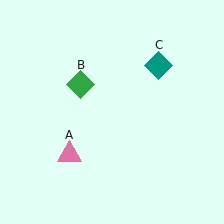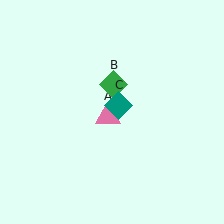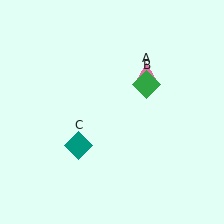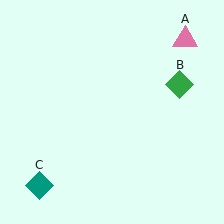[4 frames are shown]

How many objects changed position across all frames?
3 objects changed position: pink triangle (object A), green diamond (object B), teal diamond (object C).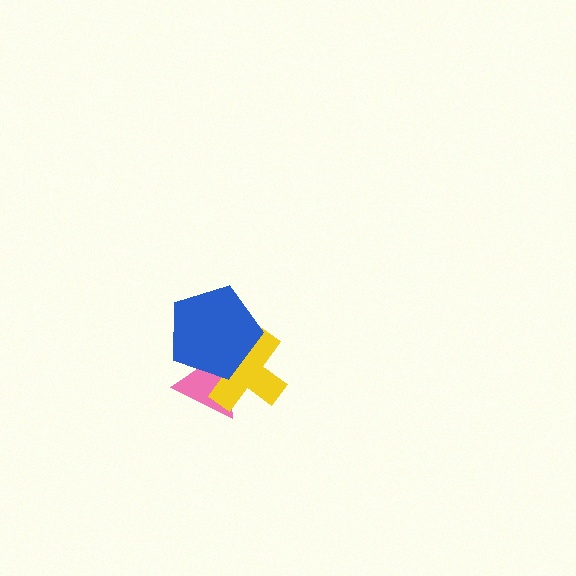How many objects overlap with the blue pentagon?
2 objects overlap with the blue pentagon.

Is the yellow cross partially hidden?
Yes, it is partially covered by another shape.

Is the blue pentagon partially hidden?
No, no other shape covers it.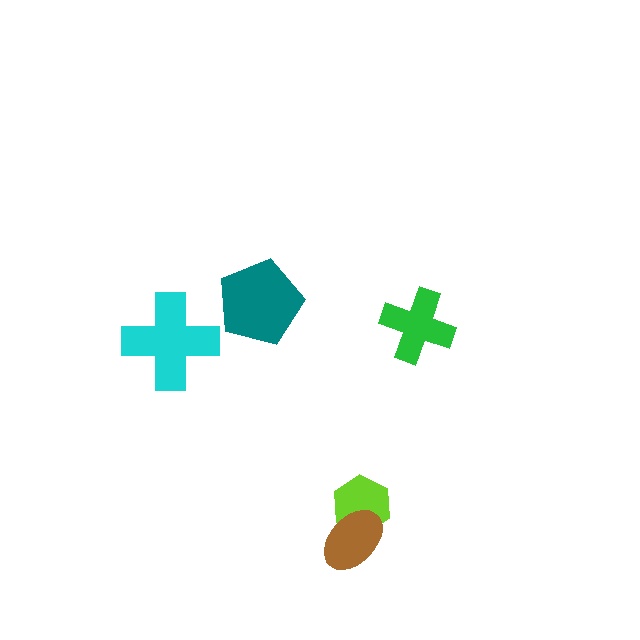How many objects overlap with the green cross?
0 objects overlap with the green cross.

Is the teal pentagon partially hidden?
No, no other shape covers it.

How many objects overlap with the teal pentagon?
0 objects overlap with the teal pentagon.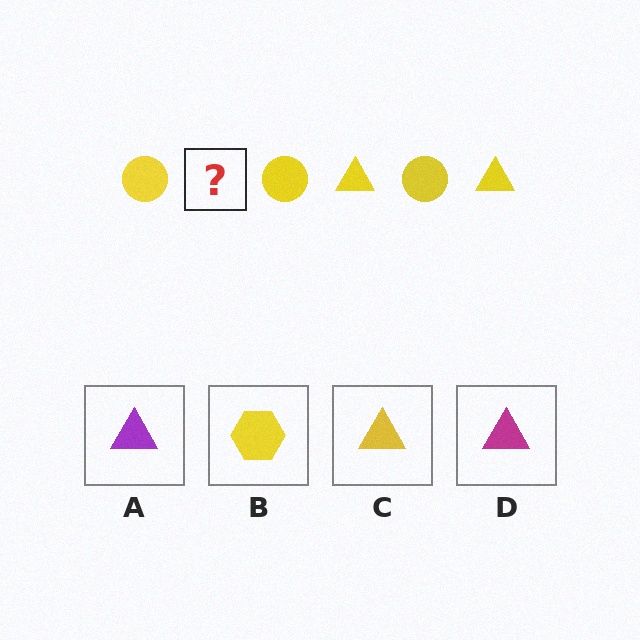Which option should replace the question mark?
Option C.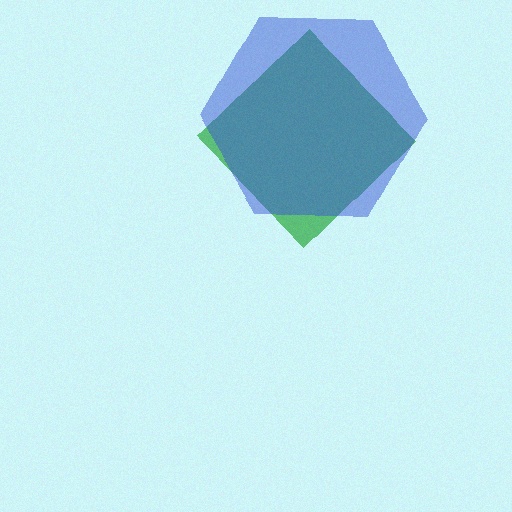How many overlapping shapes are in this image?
There are 2 overlapping shapes in the image.